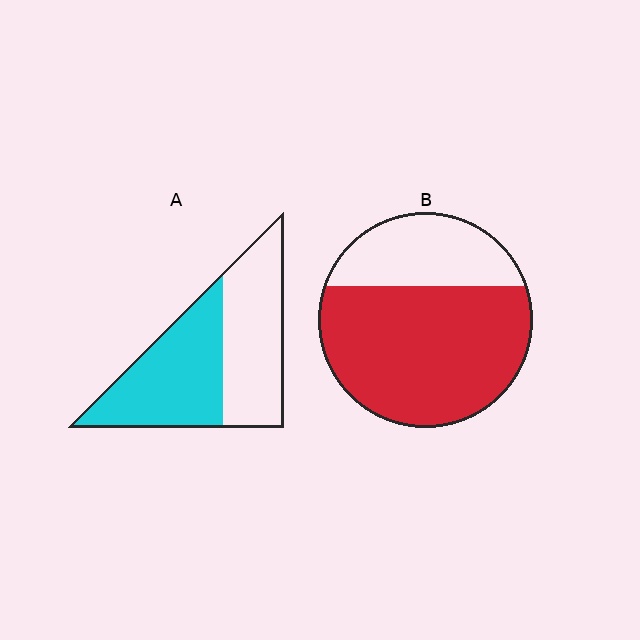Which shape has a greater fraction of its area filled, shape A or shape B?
Shape B.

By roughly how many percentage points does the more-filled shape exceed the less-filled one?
By roughly 20 percentage points (B over A).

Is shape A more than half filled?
Roughly half.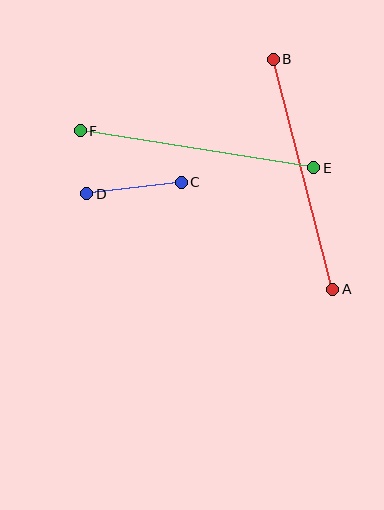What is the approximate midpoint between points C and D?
The midpoint is at approximately (134, 188) pixels.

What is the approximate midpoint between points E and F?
The midpoint is at approximately (197, 149) pixels.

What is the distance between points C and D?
The distance is approximately 95 pixels.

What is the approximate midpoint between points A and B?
The midpoint is at approximately (303, 174) pixels.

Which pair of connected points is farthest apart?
Points A and B are farthest apart.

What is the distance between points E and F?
The distance is approximately 236 pixels.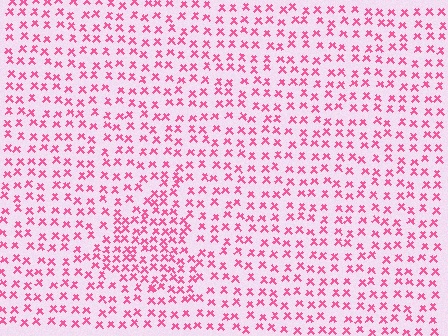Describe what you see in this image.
The image contains small pink elements arranged at two different densities. A triangle-shaped region is visible where the elements are more densely packed than the surrounding area.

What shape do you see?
I see a triangle.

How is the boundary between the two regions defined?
The boundary is defined by a change in element density (approximately 1.7x ratio). All elements are the same color, size, and shape.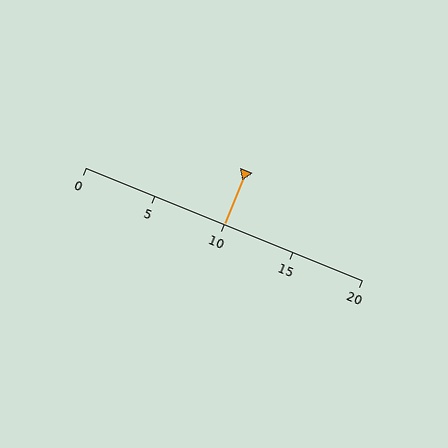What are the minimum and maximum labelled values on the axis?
The axis runs from 0 to 20.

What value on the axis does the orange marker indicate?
The marker indicates approximately 10.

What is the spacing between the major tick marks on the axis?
The major ticks are spaced 5 apart.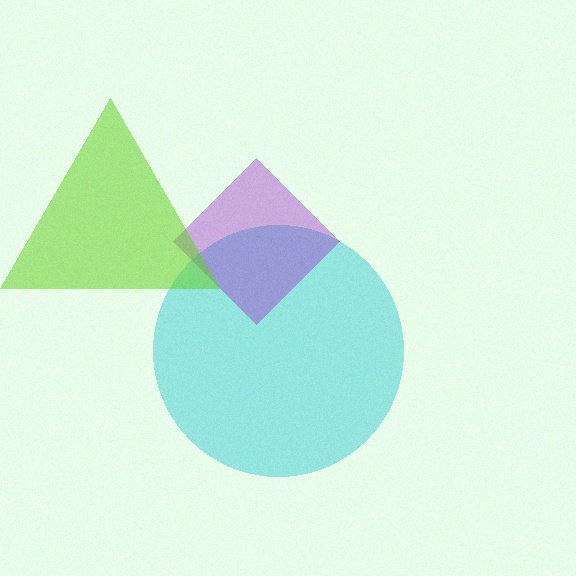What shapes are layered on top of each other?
The layered shapes are: a cyan circle, a purple diamond, a lime triangle.